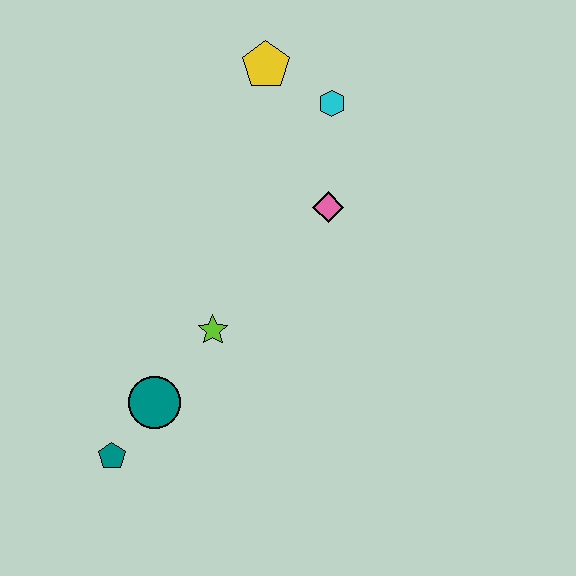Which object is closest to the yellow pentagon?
The cyan hexagon is closest to the yellow pentagon.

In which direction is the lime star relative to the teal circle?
The lime star is above the teal circle.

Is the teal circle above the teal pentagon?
Yes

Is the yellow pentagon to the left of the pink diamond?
Yes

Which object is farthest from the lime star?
The yellow pentagon is farthest from the lime star.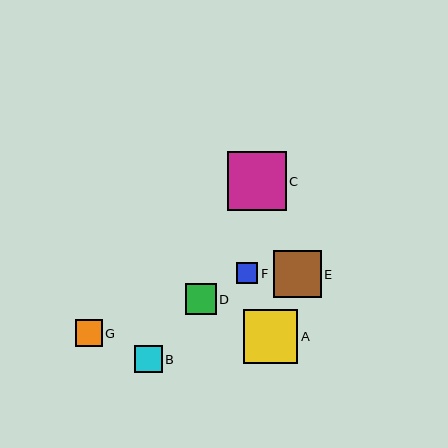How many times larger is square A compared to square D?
Square A is approximately 1.8 times the size of square D.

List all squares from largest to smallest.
From largest to smallest: C, A, E, D, B, G, F.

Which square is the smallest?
Square F is the smallest with a size of approximately 21 pixels.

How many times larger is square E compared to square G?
Square E is approximately 1.8 times the size of square G.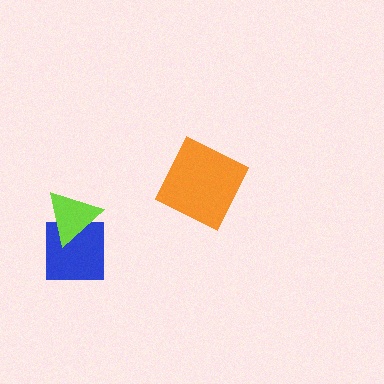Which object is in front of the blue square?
The lime triangle is in front of the blue square.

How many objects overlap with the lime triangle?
1 object overlaps with the lime triangle.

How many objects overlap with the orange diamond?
0 objects overlap with the orange diamond.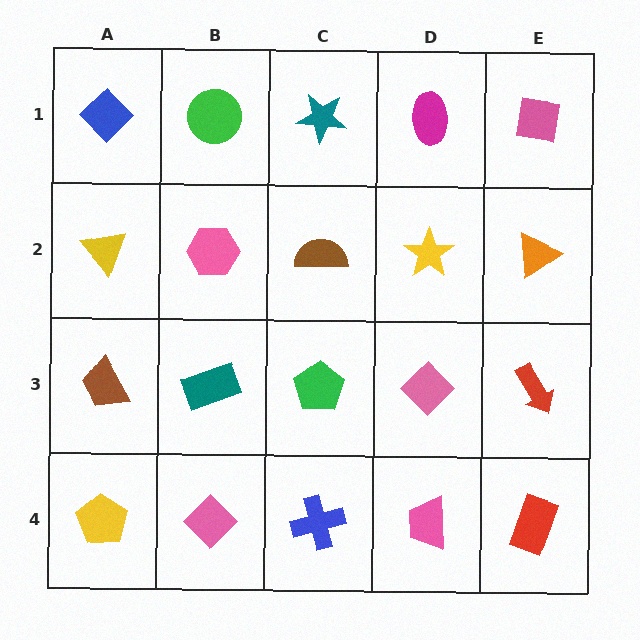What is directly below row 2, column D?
A pink diamond.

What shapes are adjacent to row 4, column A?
A brown trapezoid (row 3, column A), a pink diamond (row 4, column B).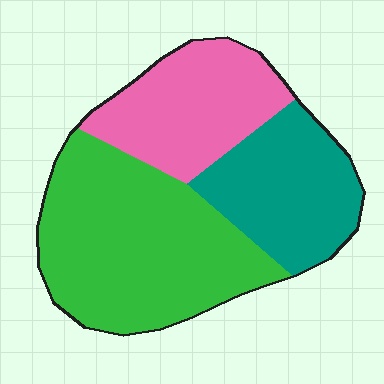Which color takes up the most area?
Green, at roughly 45%.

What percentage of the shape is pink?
Pink takes up between a quarter and a half of the shape.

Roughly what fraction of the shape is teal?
Teal covers 26% of the shape.